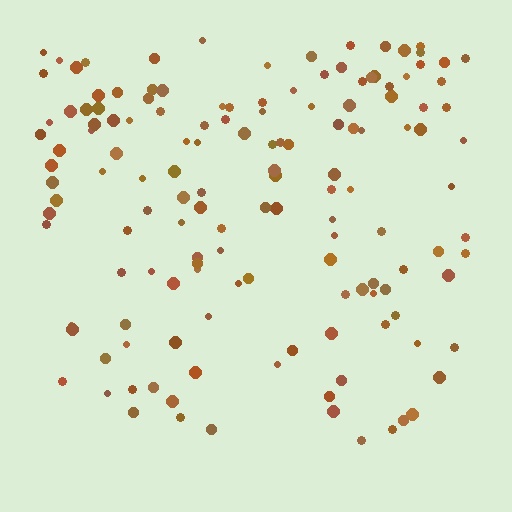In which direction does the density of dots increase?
From bottom to top, with the top side densest.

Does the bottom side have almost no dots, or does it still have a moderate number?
Still a moderate number, just noticeably fewer than the top.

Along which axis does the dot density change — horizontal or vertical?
Vertical.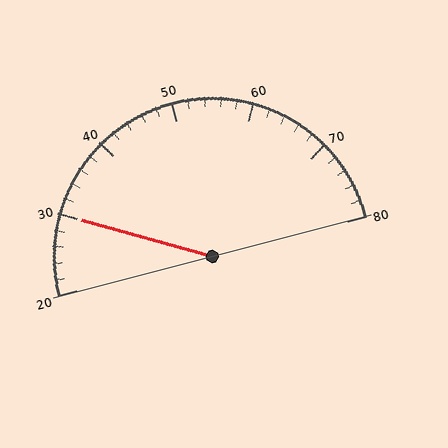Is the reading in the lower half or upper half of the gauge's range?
The reading is in the lower half of the range (20 to 80).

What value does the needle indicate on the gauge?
The needle indicates approximately 30.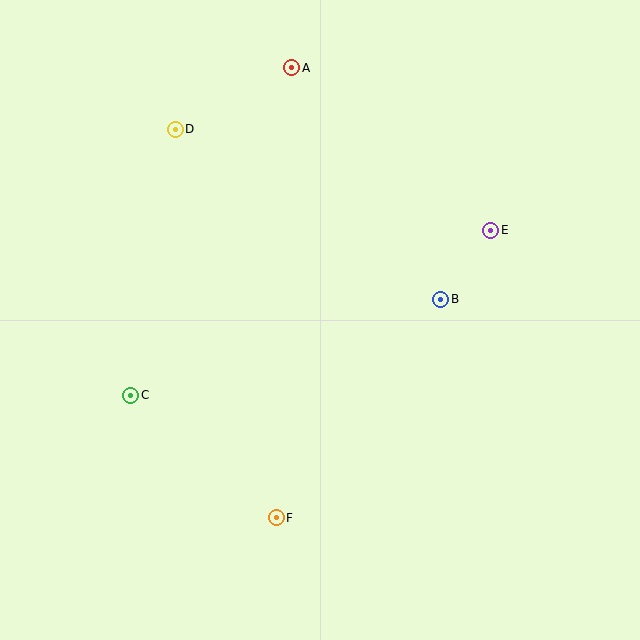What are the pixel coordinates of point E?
Point E is at (491, 230).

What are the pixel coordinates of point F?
Point F is at (276, 518).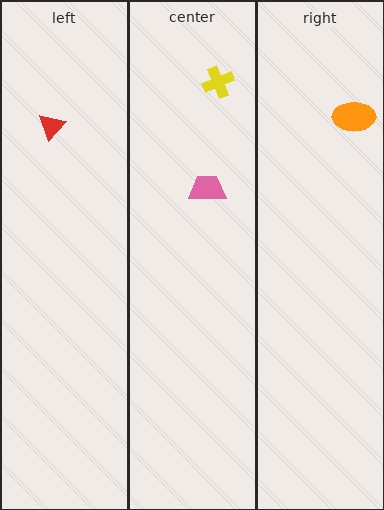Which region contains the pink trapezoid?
The center region.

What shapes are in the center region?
The pink trapezoid, the yellow cross.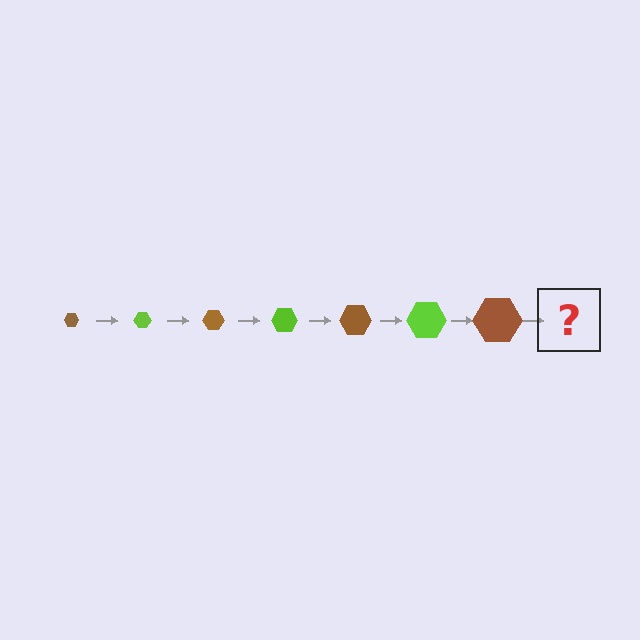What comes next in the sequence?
The next element should be a lime hexagon, larger than the previous one.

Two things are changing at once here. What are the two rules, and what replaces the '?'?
The two rules are that the hexagon grows larger each step and the color cycles through brown and lime. The '?' should be a lime hexagon, larger than the previous one.